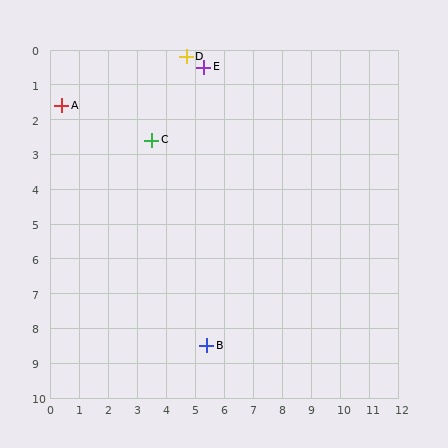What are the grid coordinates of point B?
Point B is at approximately (5.4, 8.5).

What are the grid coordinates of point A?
Point A is at approximately (0.4, 1.6).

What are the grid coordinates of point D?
Point D is at approximately (4.7, 0.2).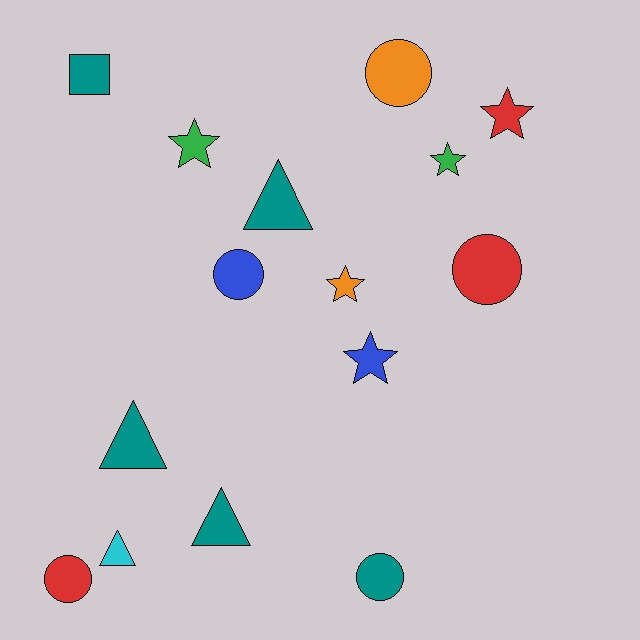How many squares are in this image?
There is 1 square.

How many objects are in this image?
There are 15 objects.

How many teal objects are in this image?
There are 5 teal objects.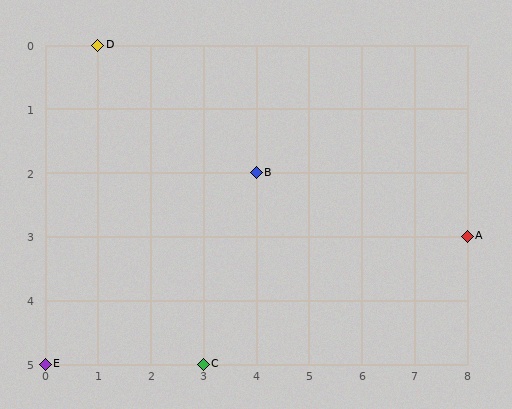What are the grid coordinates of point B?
Point B is at grid coordinates (4, 2).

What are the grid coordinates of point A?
Point A is at grid coordinates (8, 3).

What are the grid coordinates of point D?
Point D is at grid coordinates (1, 0).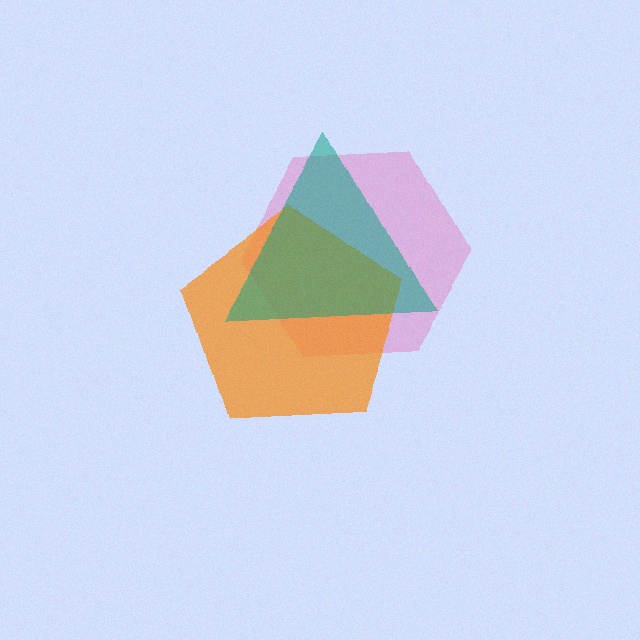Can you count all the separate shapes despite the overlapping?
Yes, there are 3 separate shapes.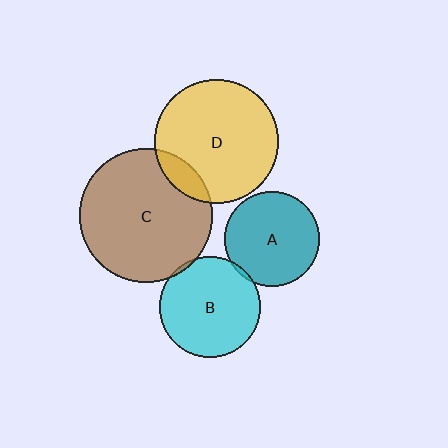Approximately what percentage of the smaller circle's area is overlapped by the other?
Approximately 5%.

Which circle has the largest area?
Circle C (brown).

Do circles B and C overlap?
Yes.